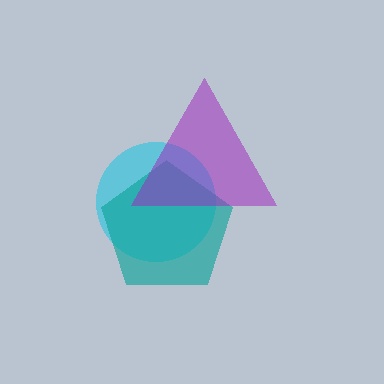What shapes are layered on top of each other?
The layered shapes are: a cyan circle, a teal pentagon, a purple triangle.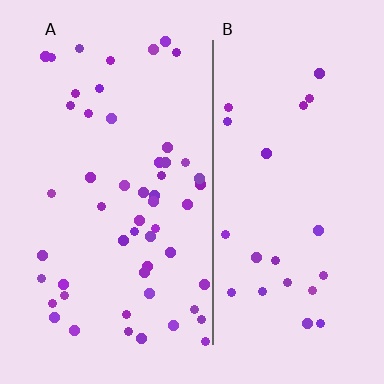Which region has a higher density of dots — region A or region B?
A (the left).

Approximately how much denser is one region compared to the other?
Approximately 2.3× — region A over region B.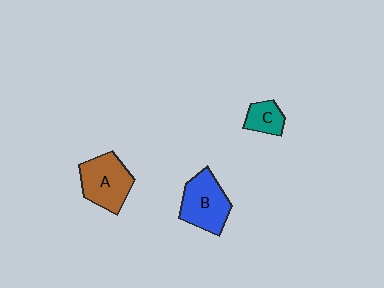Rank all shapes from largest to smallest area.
From largest to smallest: A (brown), B (blue), C (teal).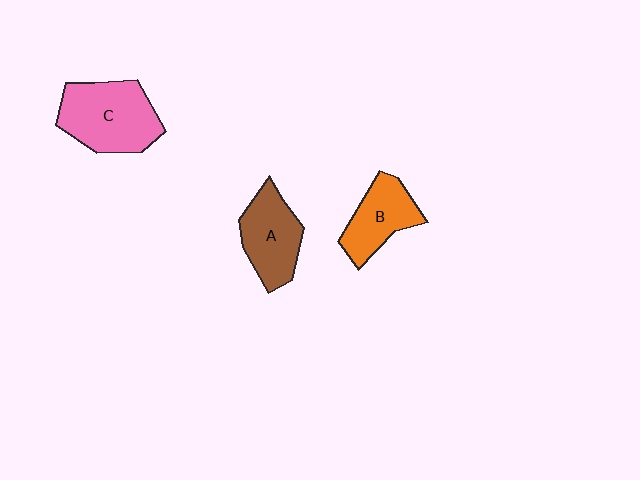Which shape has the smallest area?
Shape B (orange).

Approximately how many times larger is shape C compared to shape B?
Approximately 1.5 times.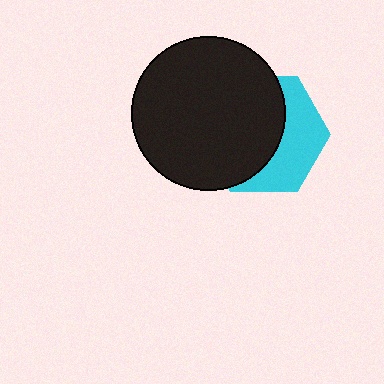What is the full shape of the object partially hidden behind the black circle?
The partially hidden object is a cyan hexagon.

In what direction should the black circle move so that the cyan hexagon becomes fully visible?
The black circle should move left. That is the shortest direction to clear the overlap and leave the cyan hexagon fully visible.